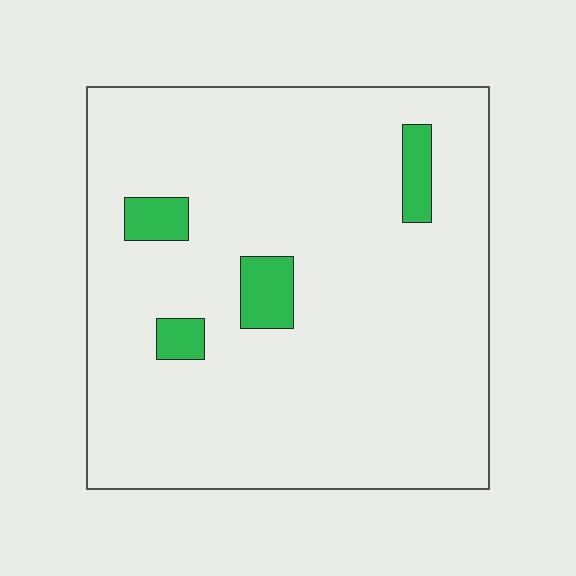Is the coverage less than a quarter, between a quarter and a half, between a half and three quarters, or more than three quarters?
Less than a quarter.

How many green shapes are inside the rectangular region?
4.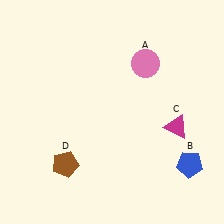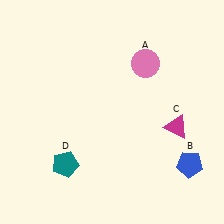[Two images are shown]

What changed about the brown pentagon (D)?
In Image 1, D is brown. In Image 2, it changed to teal.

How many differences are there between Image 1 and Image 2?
There is 1 difference between the two images.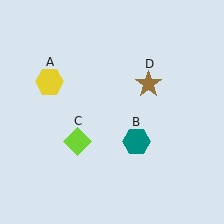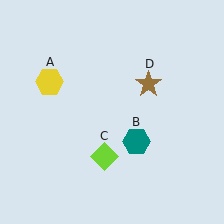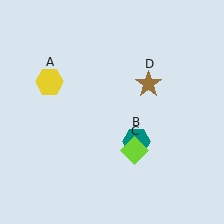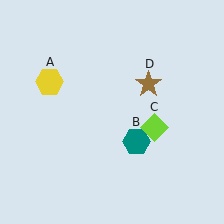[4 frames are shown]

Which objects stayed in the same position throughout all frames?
Yellow hexagon (object A) and teal hexagon (object B) and brown star (object D) remained stationary.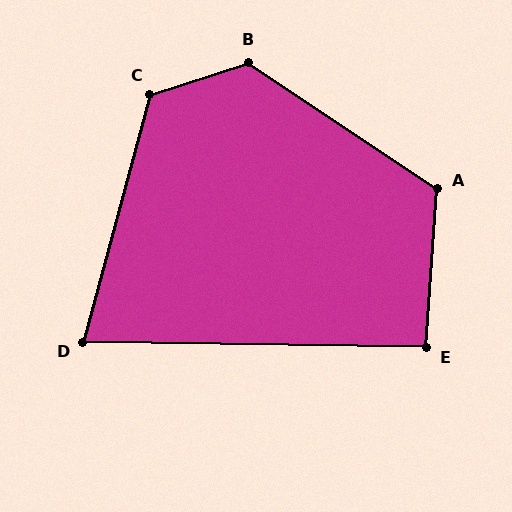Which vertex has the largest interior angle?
B, at approximately 129 degrees.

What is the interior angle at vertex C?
Approximately 123 degrees (obtuse).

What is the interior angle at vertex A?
Approximately 120 degrees (obtuse).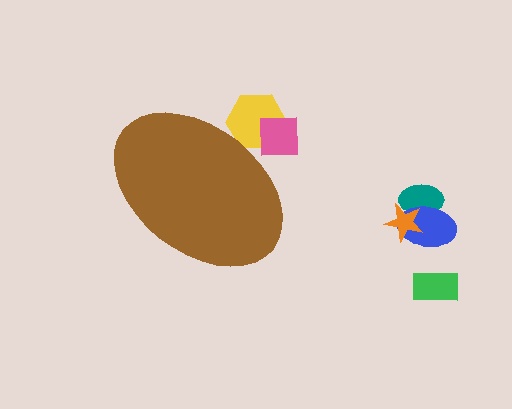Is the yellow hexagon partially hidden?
Yes, the yellow hexagon is partially hidden behind the brown ellipse.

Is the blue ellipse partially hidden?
No, the blue ellipse is fully visible.